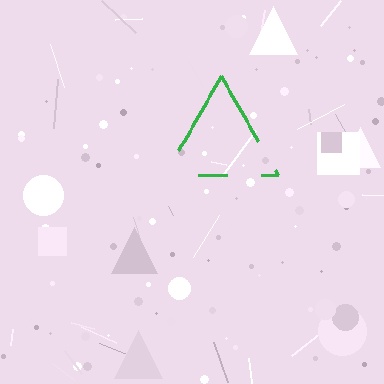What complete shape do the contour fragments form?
The contour fragments form a triangle.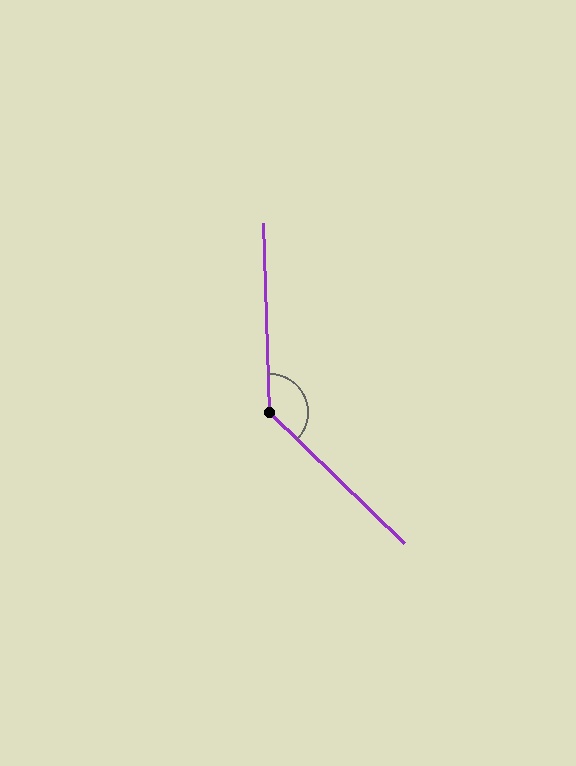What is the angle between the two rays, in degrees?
Approximately 136 degrees.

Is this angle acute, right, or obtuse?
It is obtuse.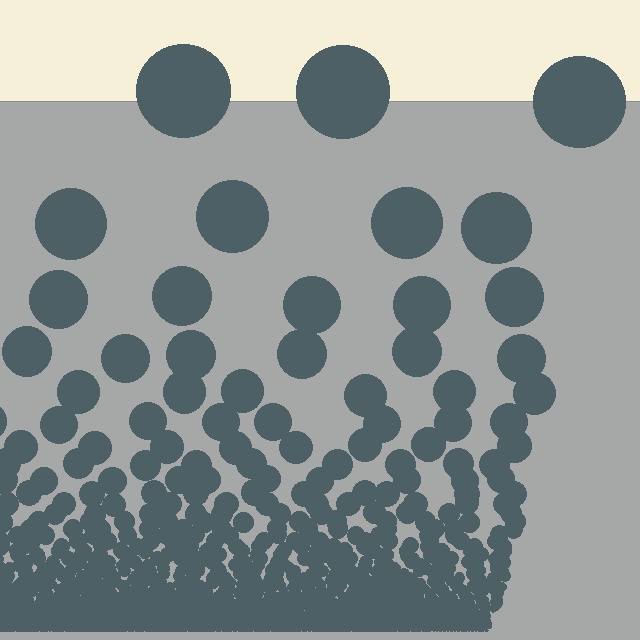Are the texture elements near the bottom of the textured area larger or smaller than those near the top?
Smaller. The gradient is inverted — elements near the bottom are smaller and denser.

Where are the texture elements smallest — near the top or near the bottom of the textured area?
Near the bottom.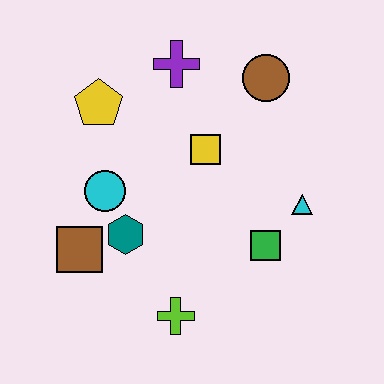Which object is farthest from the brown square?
The brown circle is farthest from the brown square.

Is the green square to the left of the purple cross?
No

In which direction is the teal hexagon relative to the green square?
The teal hexagon is to the left of the green square.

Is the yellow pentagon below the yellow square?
No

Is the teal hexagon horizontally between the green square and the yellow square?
No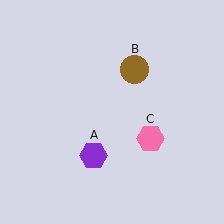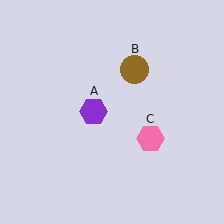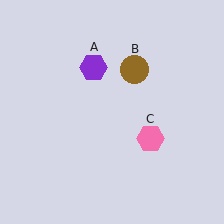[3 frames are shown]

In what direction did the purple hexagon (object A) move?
The purple hexagon (object A) moved up.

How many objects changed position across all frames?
1 object changed position: purple hexagon (object A).